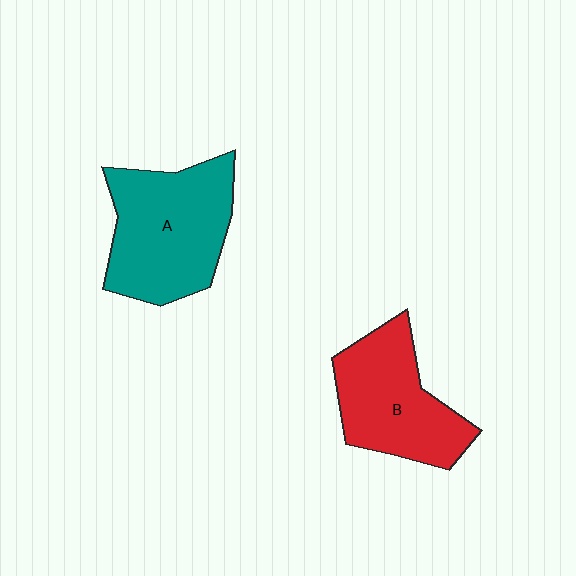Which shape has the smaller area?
Shape B (red).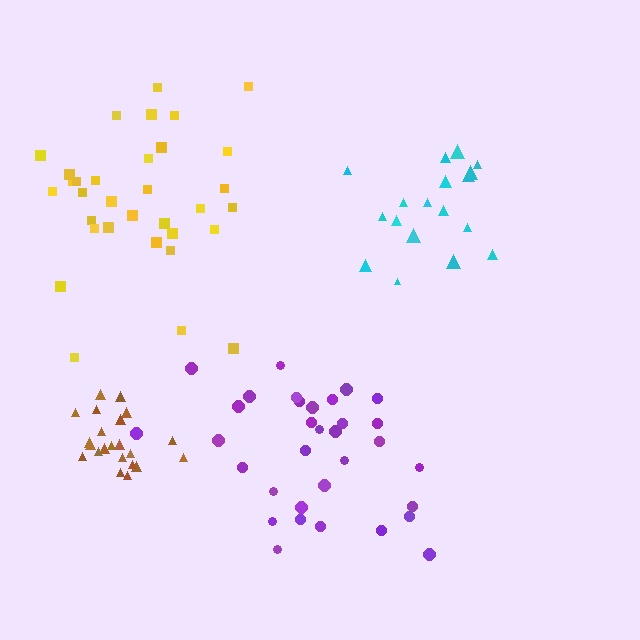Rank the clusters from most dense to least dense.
brown, purple, cyan, yellow.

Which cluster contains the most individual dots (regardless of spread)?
Purple (33).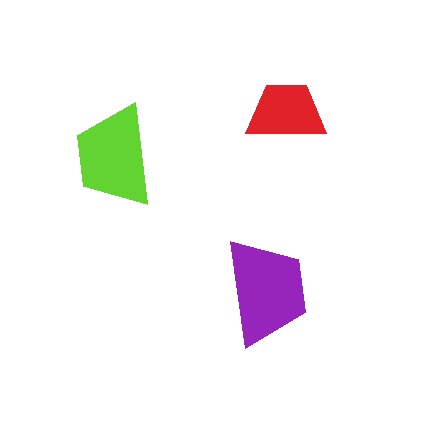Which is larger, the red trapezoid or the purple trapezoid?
The purple one.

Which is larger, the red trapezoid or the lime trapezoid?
The lime one.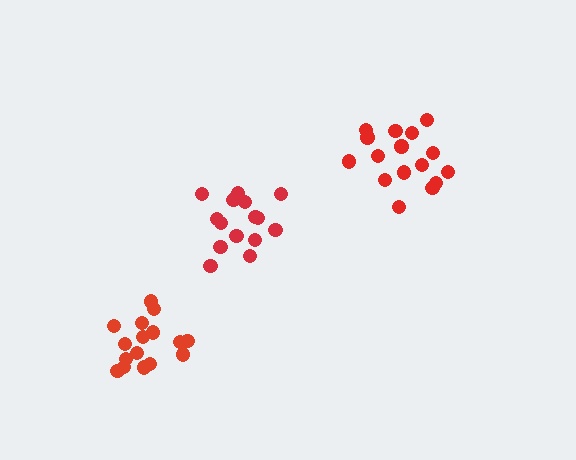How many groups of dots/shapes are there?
There are 3 groups.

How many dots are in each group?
Group 1: 16 dots, Group 2: 17 dots, Group 3: 16 dots (49 total).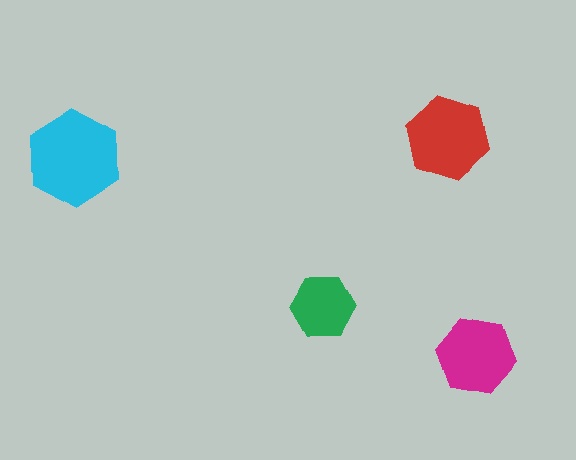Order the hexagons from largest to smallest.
the cyan one, the red one, the magenta one, the green one.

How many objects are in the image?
There are 4 objects in the image.